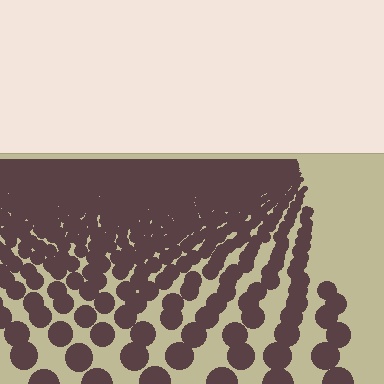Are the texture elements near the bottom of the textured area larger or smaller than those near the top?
Larger. Near the bottom, elements are closer to the viewer and appear at a bigger on-screen size.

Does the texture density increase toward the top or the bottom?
Density increases toward the top.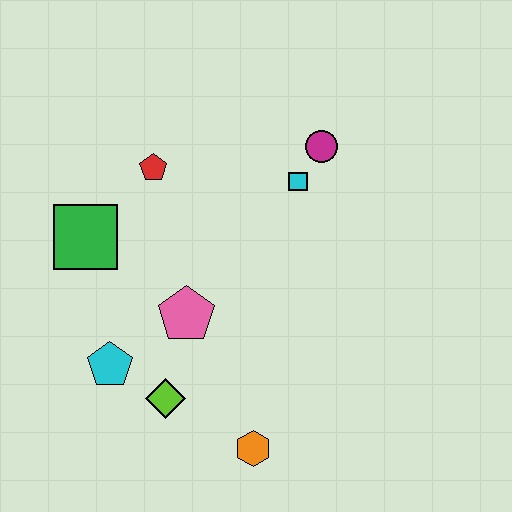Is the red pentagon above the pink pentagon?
Yes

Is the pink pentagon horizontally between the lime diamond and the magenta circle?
Yes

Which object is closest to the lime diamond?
The cyan pentagon is closest to the lime diamond.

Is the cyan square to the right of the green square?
Yes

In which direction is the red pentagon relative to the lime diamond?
The red pentagon is above the lime diamond.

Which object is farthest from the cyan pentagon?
The magenta circle is farthest from the cyan pentagon.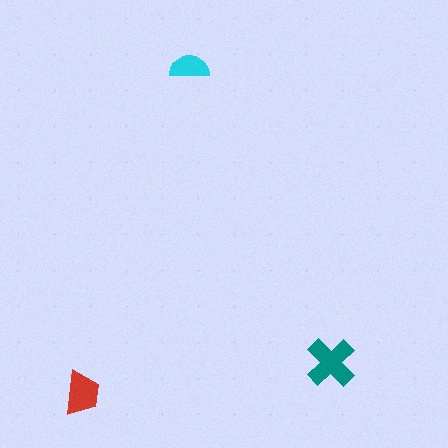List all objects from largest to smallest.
The teal cross, the red trapezoid, the cyan semicircle.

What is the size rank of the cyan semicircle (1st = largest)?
3rd.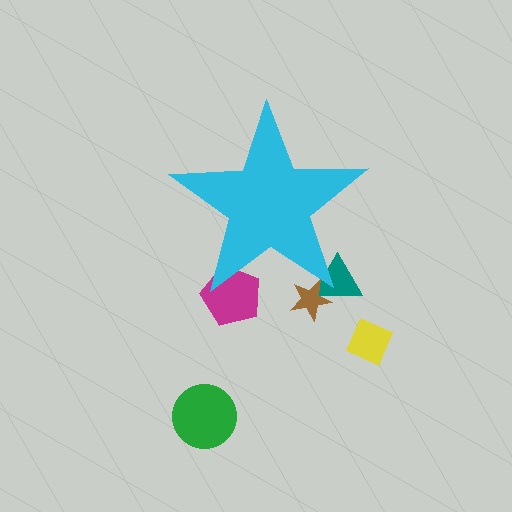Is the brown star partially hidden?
Yes, the brown star is partially hidden behind the cyan star.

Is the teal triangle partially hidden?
Yes, the teal triangle is partially hidden behind the cyan star.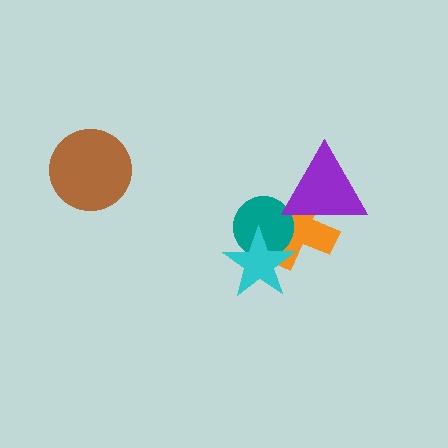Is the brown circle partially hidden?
No, no other shape covers it.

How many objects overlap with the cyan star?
2 objects overlap with the cyan star.